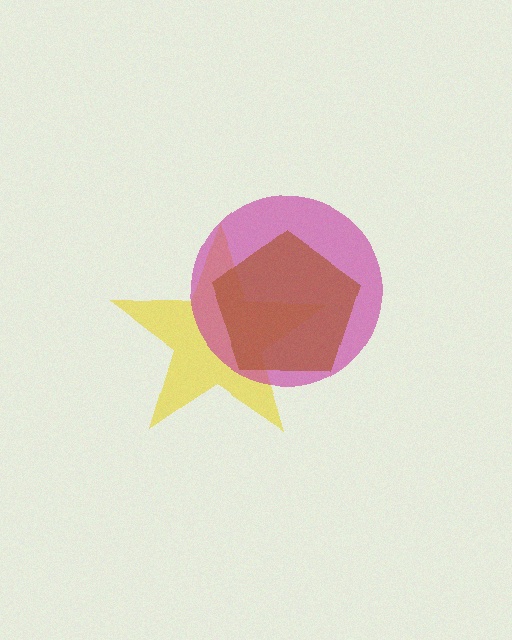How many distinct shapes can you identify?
There are 3 distinct shapes: a yellow star, a magenta circle, a brown pentagon.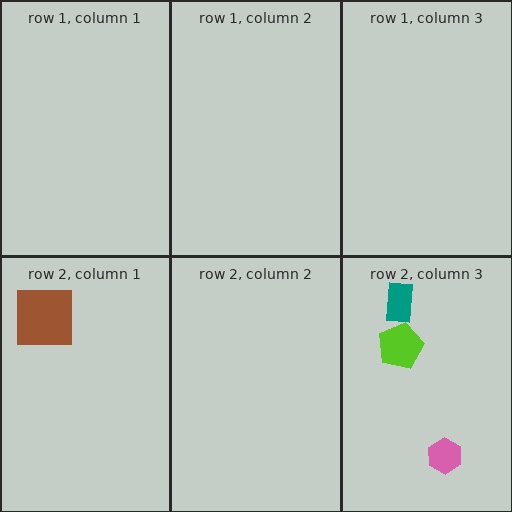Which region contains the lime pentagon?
The row 2, column 3 region.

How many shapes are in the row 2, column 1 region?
1.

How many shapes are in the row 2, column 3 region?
3.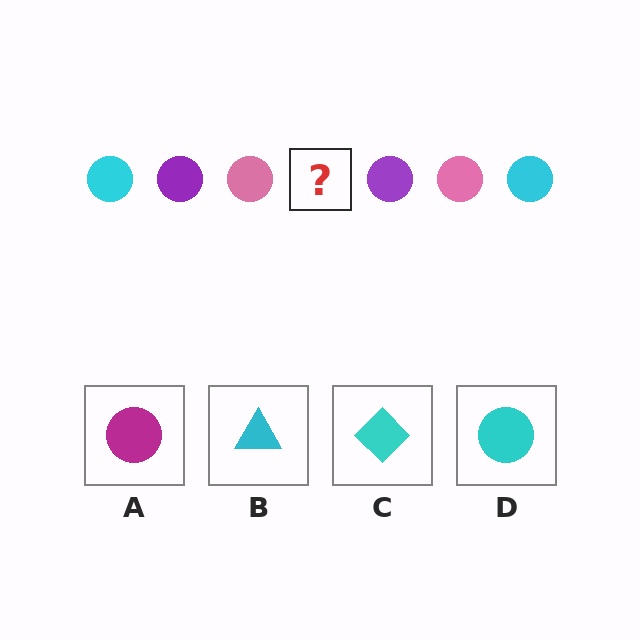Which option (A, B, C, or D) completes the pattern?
D.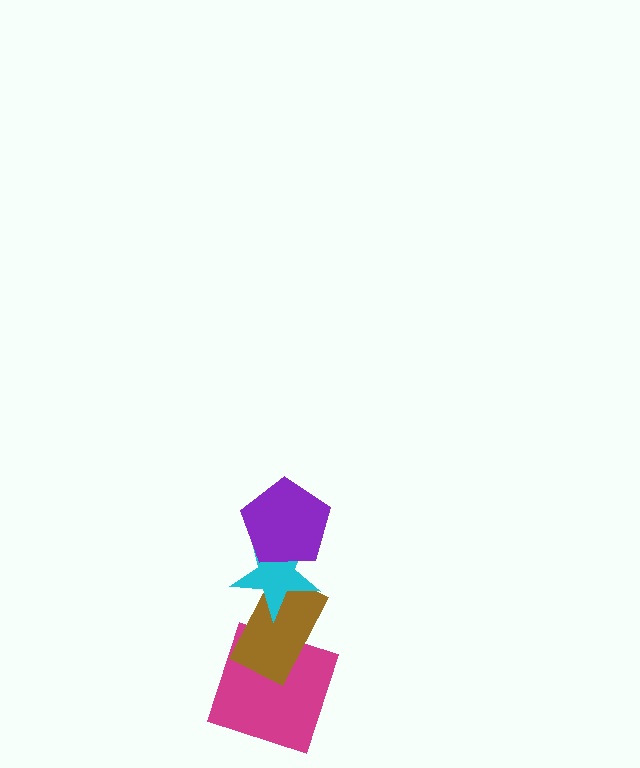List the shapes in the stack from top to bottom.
From top to bottom: the purple pentagon, the cyan star, the brown rectangle, the magenta square.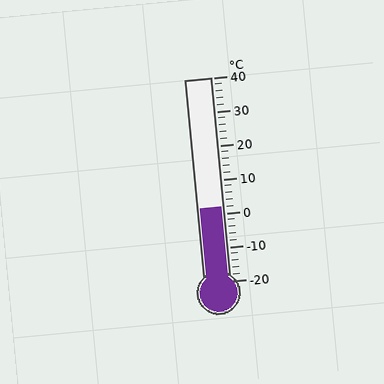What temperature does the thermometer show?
The thermometer shows approximately 2°C.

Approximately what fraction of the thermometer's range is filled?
The thermometer is filled to approximately 35% of its range.